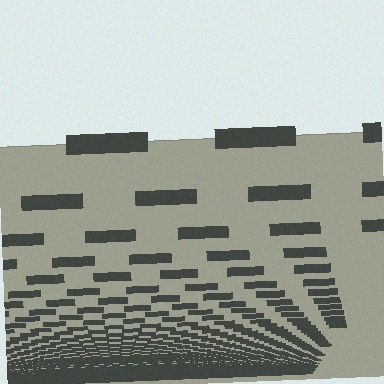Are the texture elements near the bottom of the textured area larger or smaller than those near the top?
Smaller. The gradient is inverted — elements near the bottom are smaller and denser.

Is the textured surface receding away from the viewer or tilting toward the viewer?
The surface appears to tilt toward the viewer. Texture elements get larger and sparser toward the top.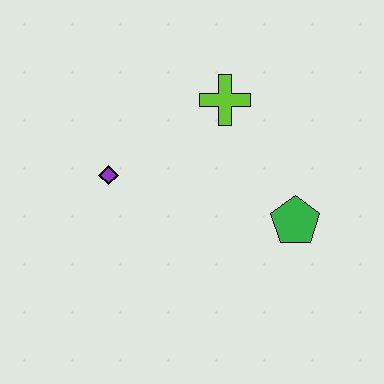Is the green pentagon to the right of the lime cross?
Yes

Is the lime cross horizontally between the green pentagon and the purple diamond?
Yes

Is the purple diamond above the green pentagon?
Yes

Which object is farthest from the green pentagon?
The purple diamond is farthest from the green pentagon.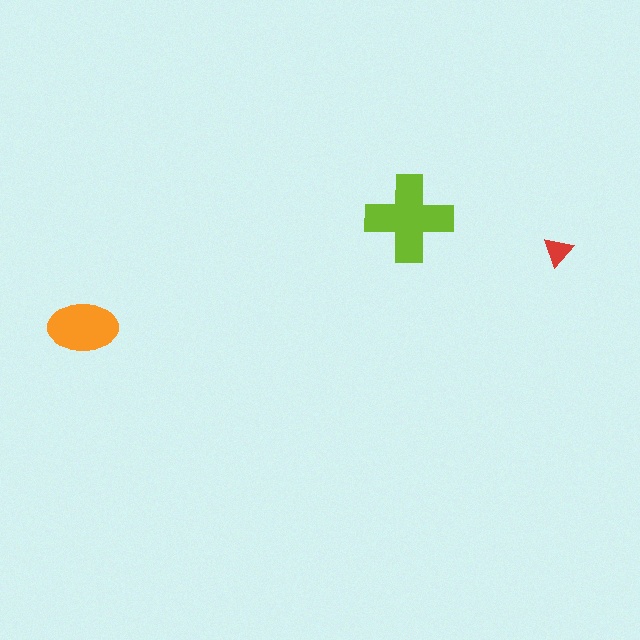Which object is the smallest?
The red triangle.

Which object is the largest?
The lime cross.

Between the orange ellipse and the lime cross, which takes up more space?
The lime cross.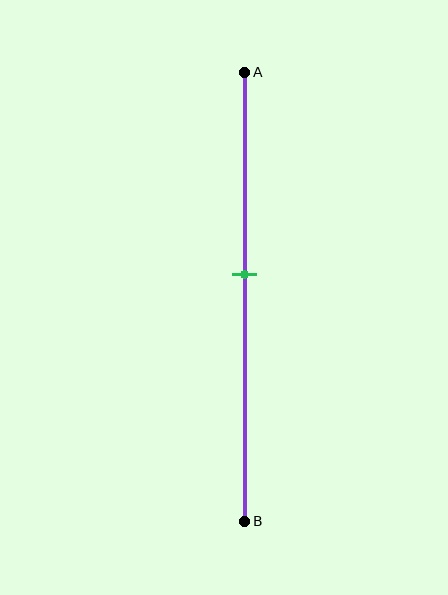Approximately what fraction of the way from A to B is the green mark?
The green mark is approximately 45% of the way from A to B.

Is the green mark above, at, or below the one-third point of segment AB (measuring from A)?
The green mark is below the one-third point of segment AB.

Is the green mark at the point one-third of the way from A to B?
No, the mark is at about 45% from A, not at the 33% one-third point.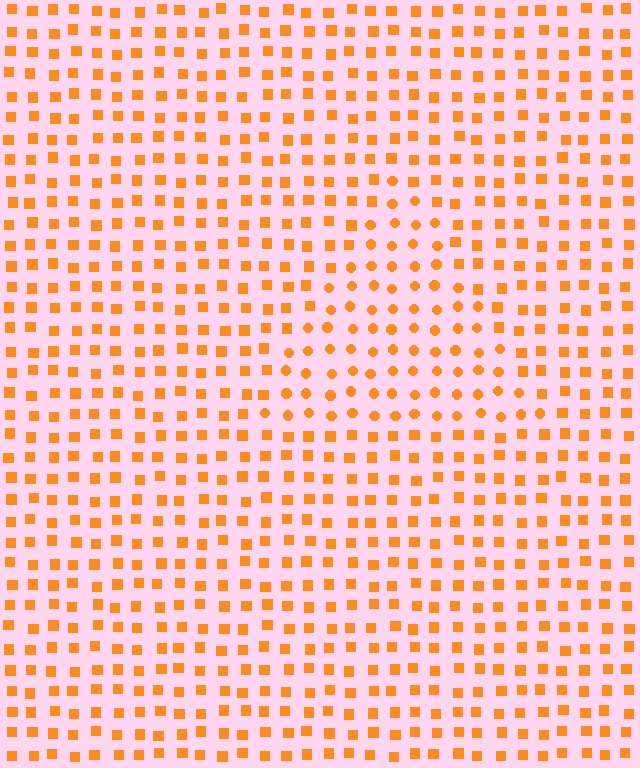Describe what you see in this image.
The image is filled with small orange elements arranged in a uniform grid. A triangle-shaped region contains circles, while the surrounding area contains squares. The boundary is defined purely by the change in element shape.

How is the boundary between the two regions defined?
The boundary is defined by a change in element shape: circles inside vs. squares outside. All elements share the same color and spacing.